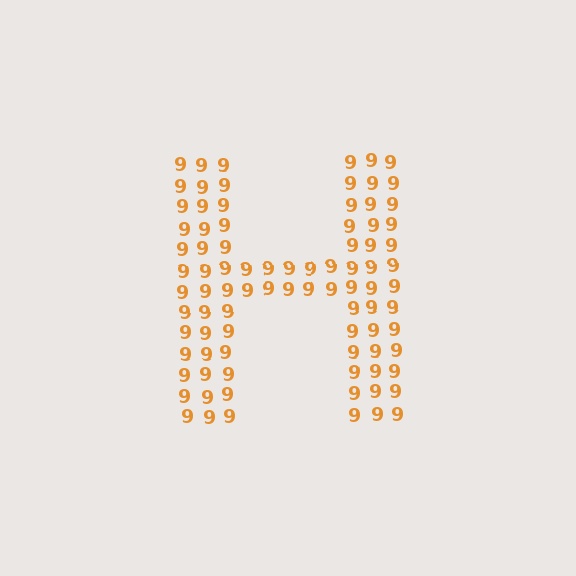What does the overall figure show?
The overall figure shows the letter H.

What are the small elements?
The small elements are digit 9's.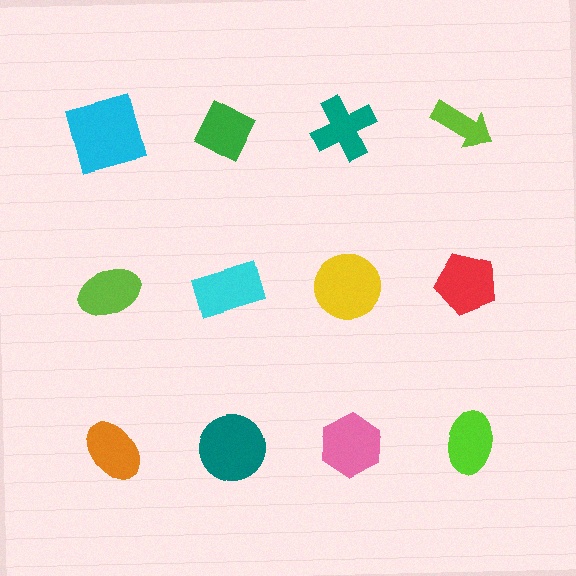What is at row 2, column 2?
A cyan rectangle.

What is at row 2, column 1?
A lime ellipse.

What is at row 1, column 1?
A cyan square.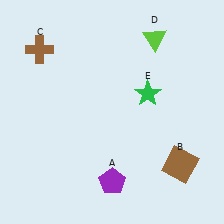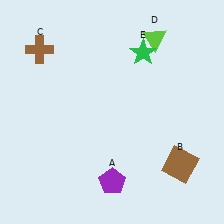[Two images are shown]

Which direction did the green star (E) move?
The green star (E) moved up.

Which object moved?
The green star (E) moved up.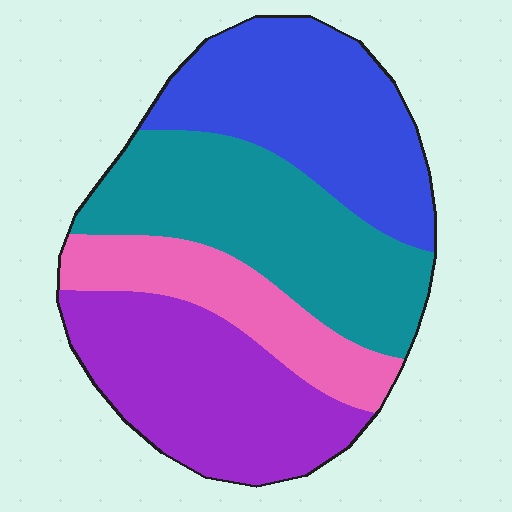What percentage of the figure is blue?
Blue takes up about one quarter (1/4) of the figure.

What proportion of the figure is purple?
Purple takes up about one quarter (1/4) of the figure.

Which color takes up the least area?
Pink, at roughly 15%.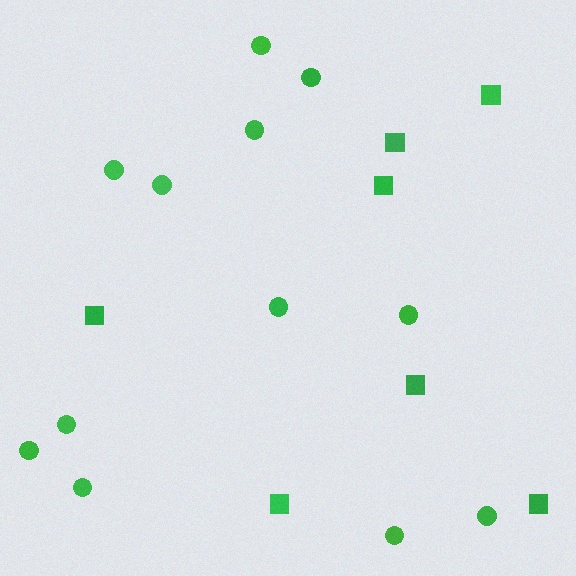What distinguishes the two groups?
There are 2 groups: one group of circles (12) and one group of squares (7).